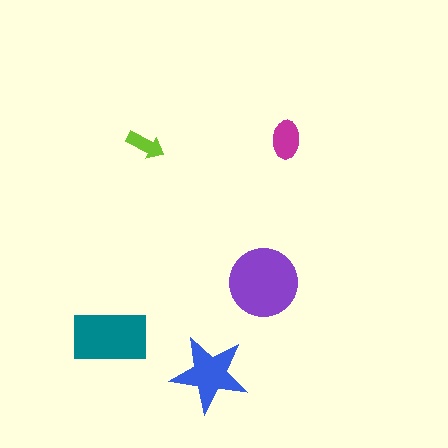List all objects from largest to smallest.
The purple circle, the teal rectangle, the blue star, the magenta ellipse, the lime arrow.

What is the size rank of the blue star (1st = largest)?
3rd.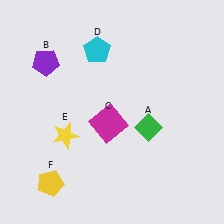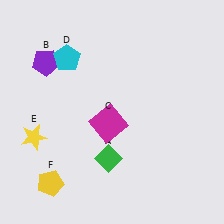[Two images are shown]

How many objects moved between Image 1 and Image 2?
3 objects moved between the two images.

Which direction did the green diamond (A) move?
The green diamond (A) moved left.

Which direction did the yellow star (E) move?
The yellow star (E) moved left.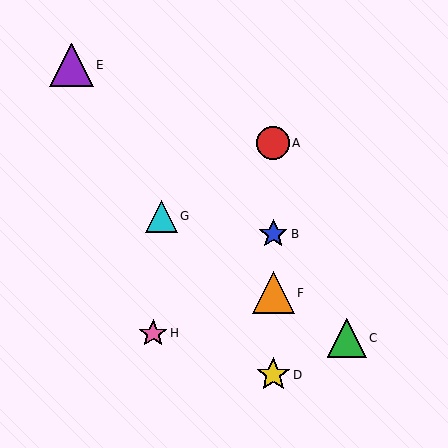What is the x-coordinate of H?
Object H is at x≈153.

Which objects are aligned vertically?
Objects A, B, D, F are aligned vertically.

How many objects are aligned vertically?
4 objects (A, B, D, F) are aligned vertically.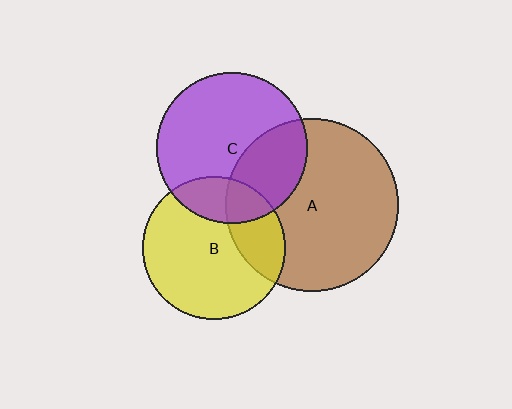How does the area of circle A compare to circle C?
Approximately 1.3 times.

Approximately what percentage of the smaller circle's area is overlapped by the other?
Approximately 20%.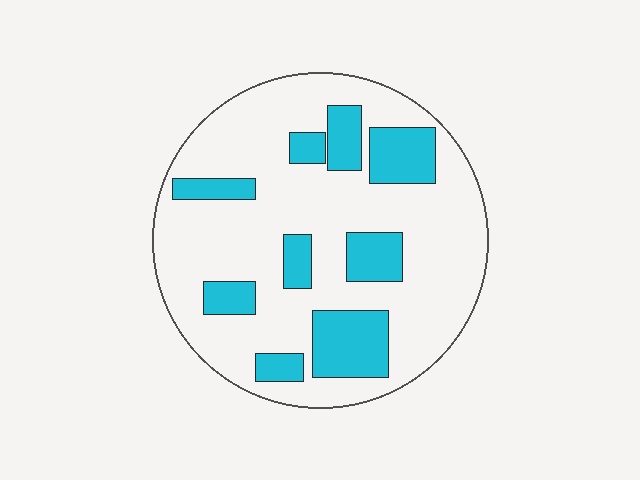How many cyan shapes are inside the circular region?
9.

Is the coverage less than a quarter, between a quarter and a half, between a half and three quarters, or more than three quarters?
Less than a quarter.